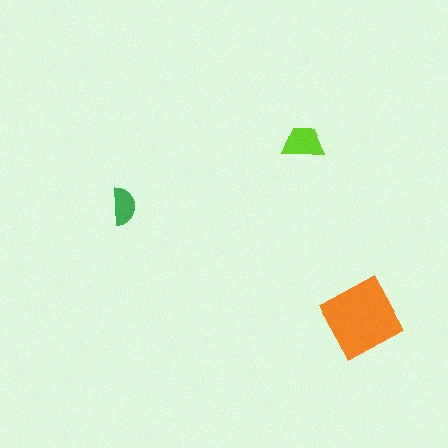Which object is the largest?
The orange diamond.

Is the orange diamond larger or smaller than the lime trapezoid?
Larger.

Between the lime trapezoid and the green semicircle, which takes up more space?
The lime trapezoid.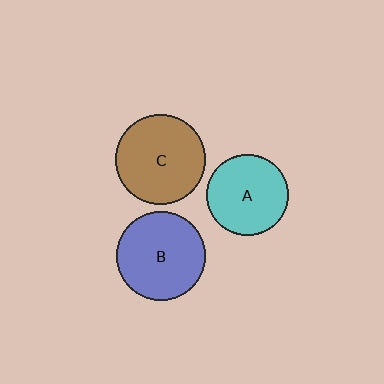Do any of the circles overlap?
No, none of the circles overlap.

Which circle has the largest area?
Circle C (brown).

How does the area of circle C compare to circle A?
Approximately 1.2 times.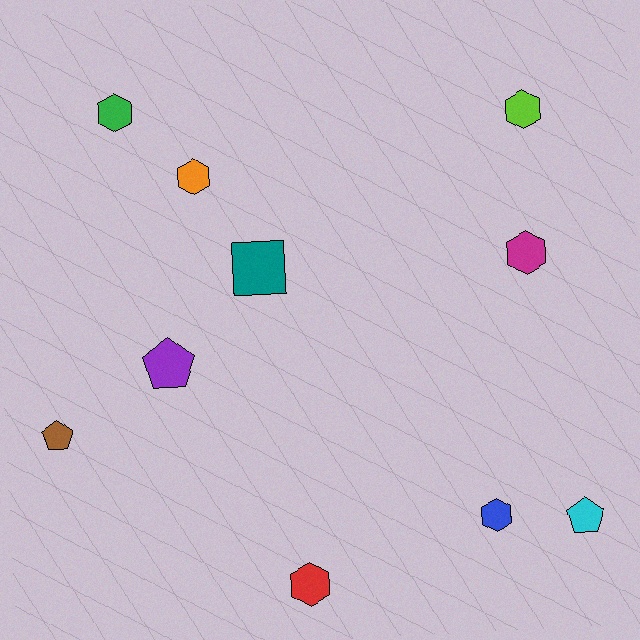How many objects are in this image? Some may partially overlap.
There are 10 objects.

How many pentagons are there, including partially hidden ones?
There are 3 pentagons.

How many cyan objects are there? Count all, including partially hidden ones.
There is 1 cyan object.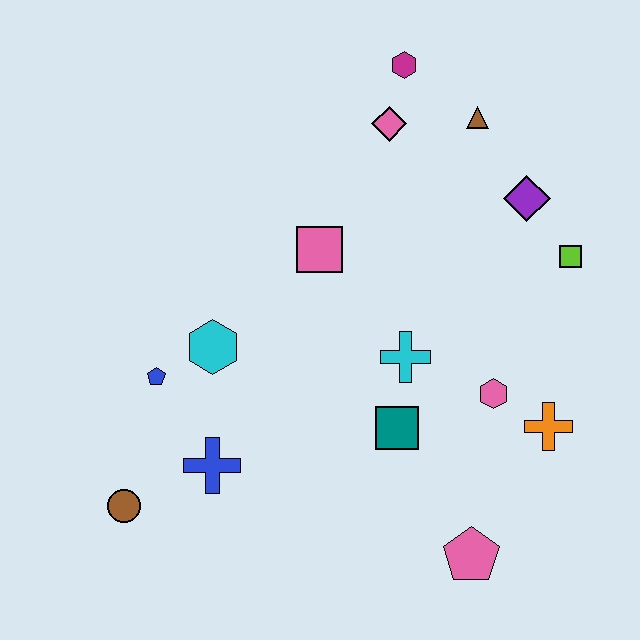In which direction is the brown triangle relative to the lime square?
The brown triangle is above the lime square.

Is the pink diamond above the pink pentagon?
Yes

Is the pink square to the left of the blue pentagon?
No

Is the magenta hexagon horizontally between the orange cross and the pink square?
Yes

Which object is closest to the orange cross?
The pink hexagon is closest to the orange cross.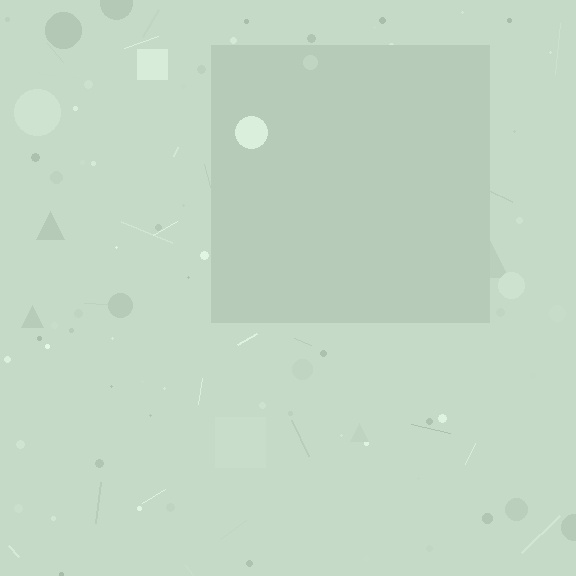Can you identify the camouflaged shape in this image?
The camouflaged shape is a square.